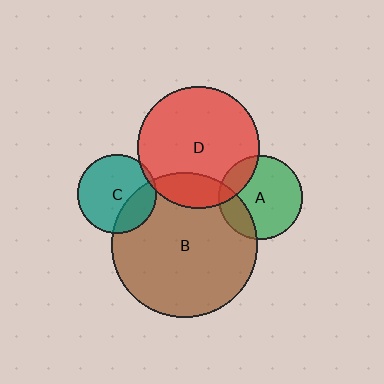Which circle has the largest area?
Circle B (brown).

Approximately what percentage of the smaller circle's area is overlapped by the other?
Approximately 20%.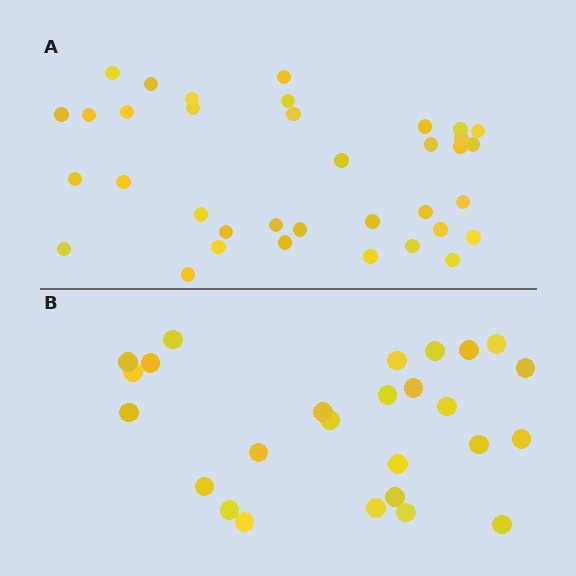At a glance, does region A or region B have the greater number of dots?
Region A (the top region) has more dots.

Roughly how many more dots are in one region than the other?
Region A has roughly 10 or so more dots than region B.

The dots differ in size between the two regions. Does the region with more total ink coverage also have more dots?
No. Region B has more total ink coverage because its dots are larger, but region A actually contains more individual dots. Total area can be misleading — the number of items is what matters here.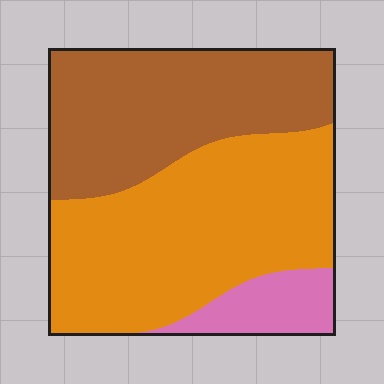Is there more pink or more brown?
Brown.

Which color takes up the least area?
Pink, at roughly 10%.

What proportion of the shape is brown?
Brown covers 39% of the shape.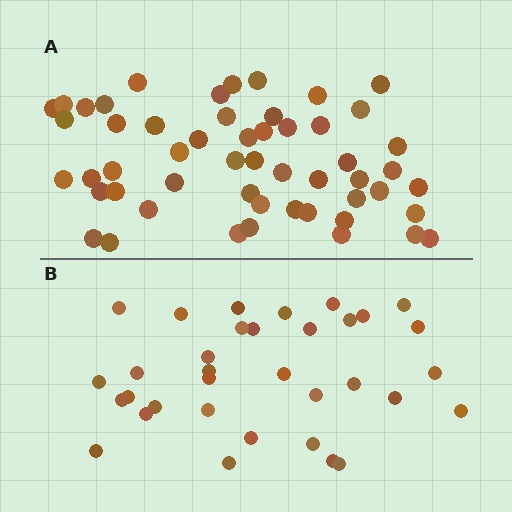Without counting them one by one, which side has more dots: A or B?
Region A (the top region) has more dots.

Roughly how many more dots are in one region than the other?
Region A has approximately 20 more dots than region B.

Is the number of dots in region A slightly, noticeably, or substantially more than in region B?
Region A has substantially more. The ratio is roughly 1.6 to 1.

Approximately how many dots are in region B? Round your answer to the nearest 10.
About 30 dots. (The exact count is 34, which rounds to 30.)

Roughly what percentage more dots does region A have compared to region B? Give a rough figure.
About 55% more.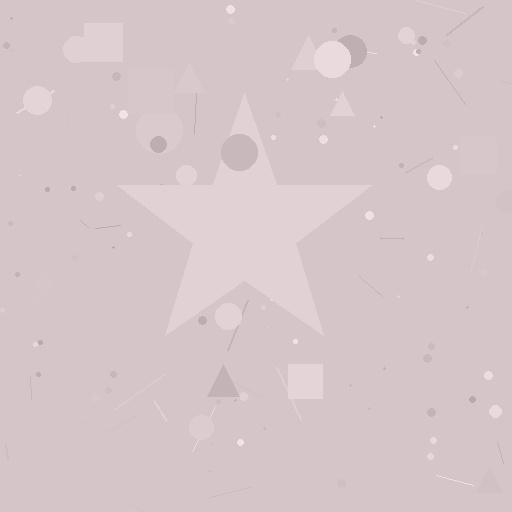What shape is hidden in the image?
A star is hidden in the image.